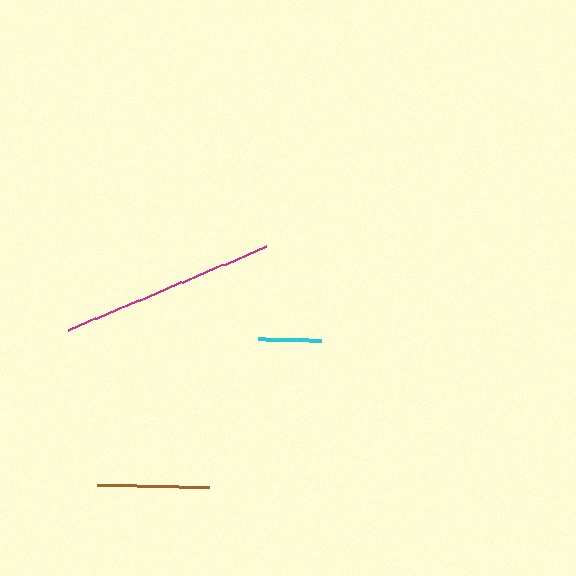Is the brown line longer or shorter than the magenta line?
The magenta line is longer than the brown line.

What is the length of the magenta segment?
The magenta segment is approximately 215 pixels long.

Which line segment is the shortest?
The cyan line is the shortest at approximately 63 pixels.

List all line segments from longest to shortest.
From longest to shortest: magenta, brown, cyan.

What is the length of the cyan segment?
The cyan segment is approximately 63 pixels long.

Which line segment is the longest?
The magenta line is the longest at approximately 215 pixels.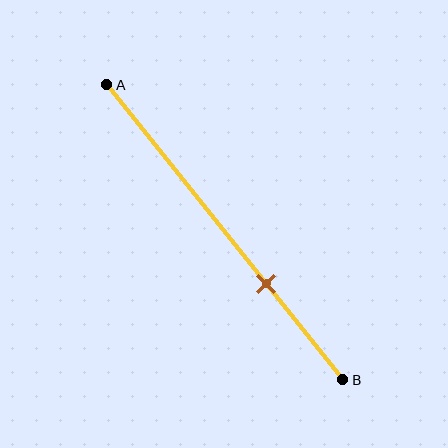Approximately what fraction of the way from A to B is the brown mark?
The brown mark is approximately 70% of the way from A to B.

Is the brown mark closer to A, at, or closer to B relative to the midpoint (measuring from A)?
The brown mark is closer to point B than the midpoint of segment AB.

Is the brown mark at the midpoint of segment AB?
No, the mark is at about 70% from A, not at the 50% midpoint.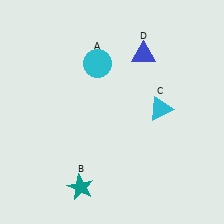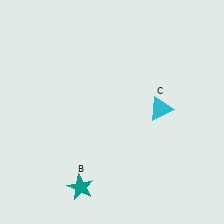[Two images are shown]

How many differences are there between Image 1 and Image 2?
There are 2 differences between the two images.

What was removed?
The blue triangle (D), the cyan circle (A) were removed in Image 2.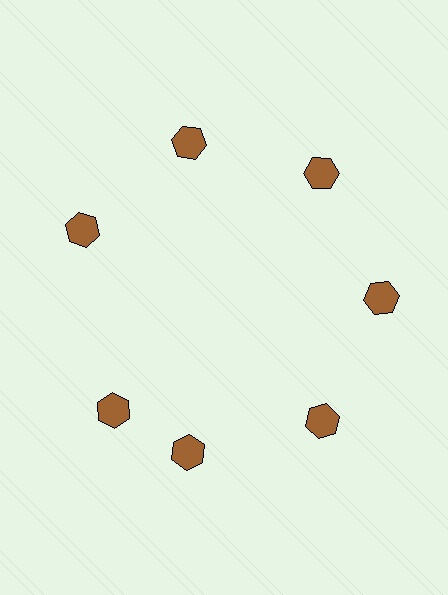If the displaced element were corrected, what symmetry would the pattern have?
It would have 7-fold rotational symmetry — the pattern would map onto itself every 51 degrees.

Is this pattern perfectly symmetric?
No. The 7 brown hexagons are arranged in a ring, but one element near the 8 o'clock position is rotated out of alignment along the ring, breaking the 7-fold rotational symmetry.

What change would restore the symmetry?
The symmetry would be restored by rotating it back into even spacing with its neighbors so that all 7 hexagons sit at equal angles and equal distance from the center.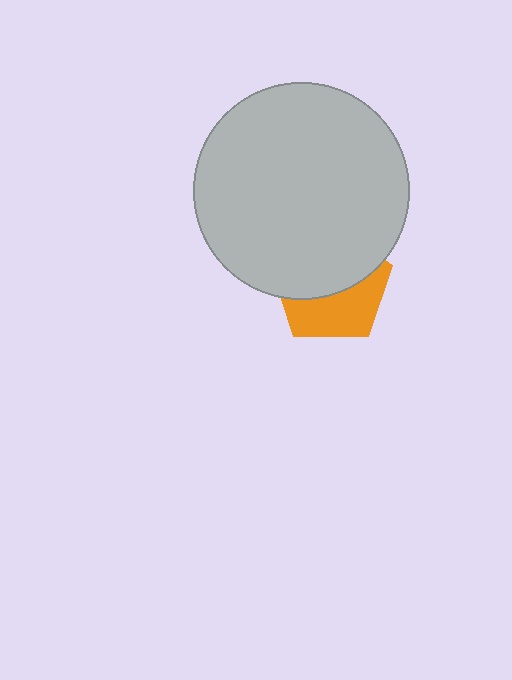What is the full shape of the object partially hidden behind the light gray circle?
The partially hidden object is an orange pentagon.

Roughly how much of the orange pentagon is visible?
A small part of it is visible (roughly 44%).